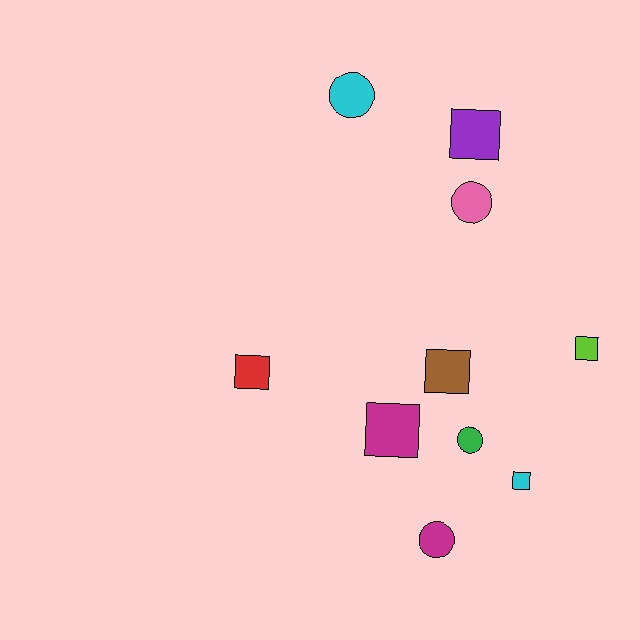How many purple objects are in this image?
There is 1 purple object.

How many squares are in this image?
There are 6 squares.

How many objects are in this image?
There are 10 objects.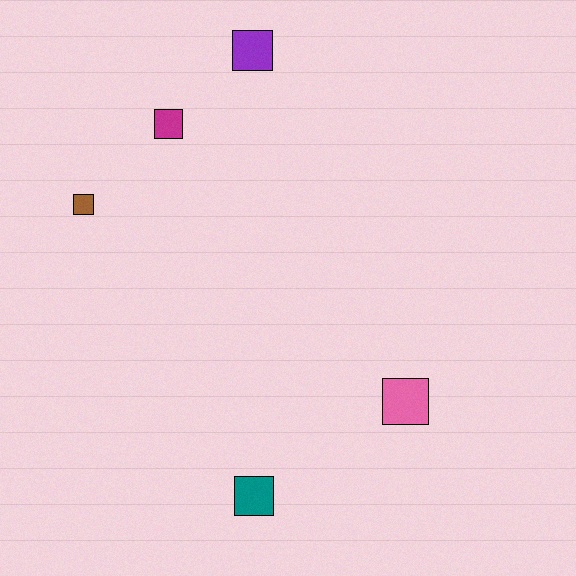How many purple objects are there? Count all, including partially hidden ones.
There is 1 purple object.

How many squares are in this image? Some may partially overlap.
There are 5 squares.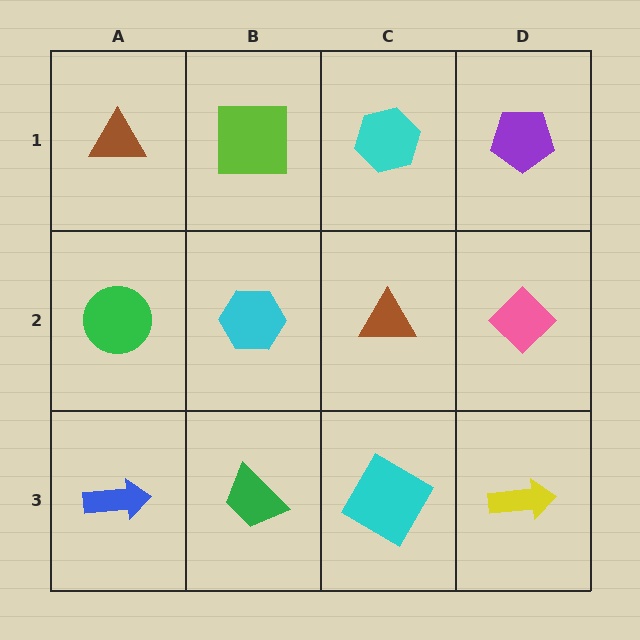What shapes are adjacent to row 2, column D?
A purple pentagon (row 1, column D), a yellow arrow (row 3, column D), a brown triangle (row 2, column C).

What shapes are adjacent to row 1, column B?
A cyan hexagon (row 2, column B), a brown triangle (row 1, column A), a cyan hexagon (row 1, column C).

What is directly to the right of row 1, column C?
A purple pentagon.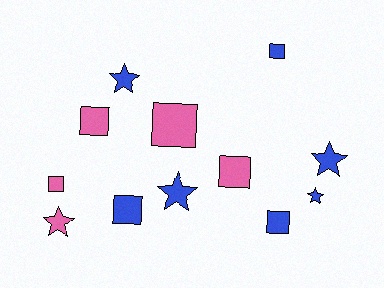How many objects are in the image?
There are 12 objects.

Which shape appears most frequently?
Square, with 7 objects.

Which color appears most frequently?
Blue, with 7 objects.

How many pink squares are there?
There are 4 pink squares.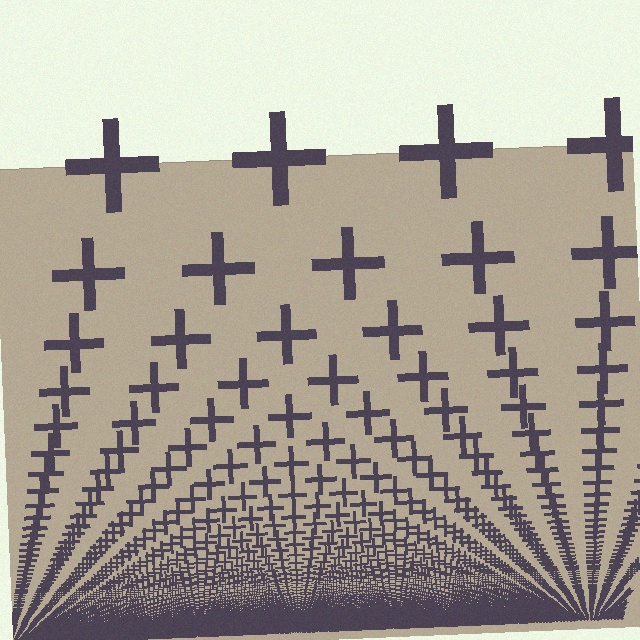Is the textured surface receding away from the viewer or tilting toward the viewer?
The surface appears to tilt toward the viewer. Texture elements get larger and sparser toward the top.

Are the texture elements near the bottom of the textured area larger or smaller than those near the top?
Smaller. The gradient is inverted — elements near the bottom are smaller and denser.